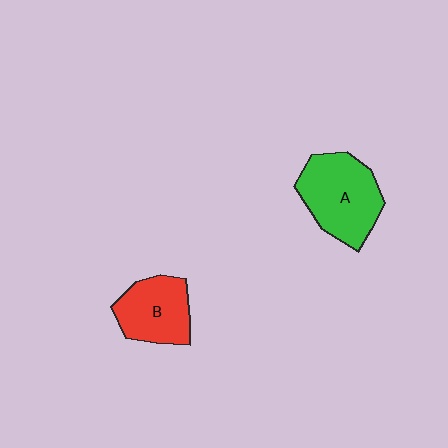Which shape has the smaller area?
Shape B (red).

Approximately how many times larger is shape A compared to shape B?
Approximately 1.3 times.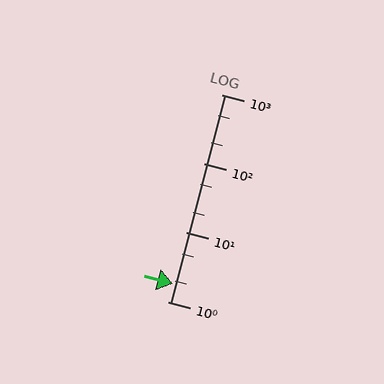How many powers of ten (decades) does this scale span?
The scale spans 3 decades, from 1 to 1000.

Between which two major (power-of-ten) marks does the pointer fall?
The pointer is between 1 and 10.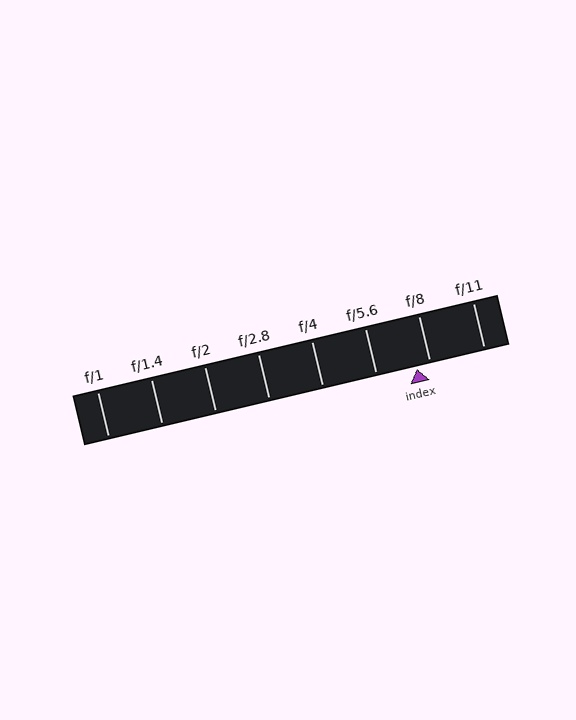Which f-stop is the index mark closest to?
The index mark is closest to f/8.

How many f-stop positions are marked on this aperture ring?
There are 8 f-stop positions marked.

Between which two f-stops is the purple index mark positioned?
The index mark is between f/5.6 and f/8.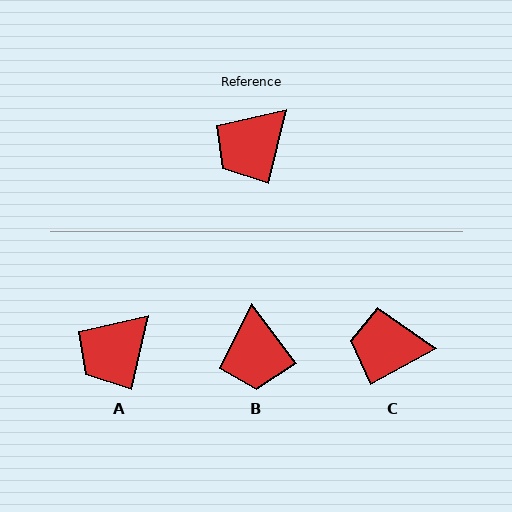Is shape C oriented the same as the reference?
No, it is off by about 48 degrees.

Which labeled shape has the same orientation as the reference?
A.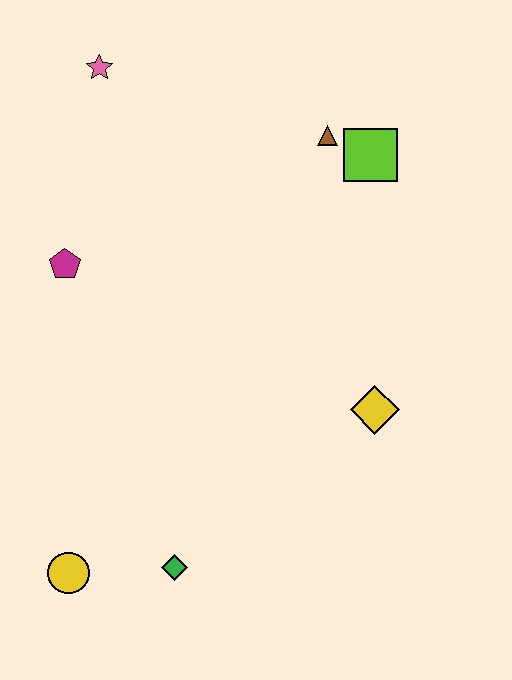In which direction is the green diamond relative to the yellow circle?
The green diamond is to the right of the yellow circle.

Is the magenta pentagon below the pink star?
Yes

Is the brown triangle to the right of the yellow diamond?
No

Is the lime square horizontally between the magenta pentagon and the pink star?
No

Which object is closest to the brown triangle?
The lime square is closest to the brown triangle.